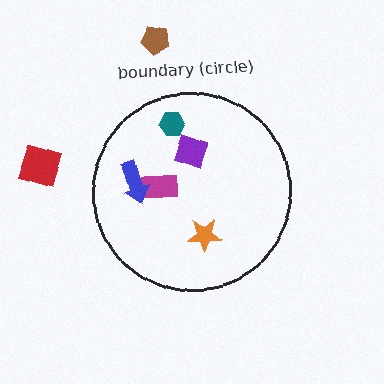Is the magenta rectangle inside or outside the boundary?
Inside.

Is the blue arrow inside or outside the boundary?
Inside.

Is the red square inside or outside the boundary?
Outside.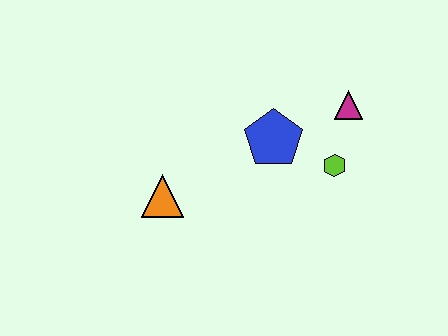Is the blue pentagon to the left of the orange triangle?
No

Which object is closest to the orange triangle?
The blue pentagon is closest to the orange triangle.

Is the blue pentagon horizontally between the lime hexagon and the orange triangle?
Yes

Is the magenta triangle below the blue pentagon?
No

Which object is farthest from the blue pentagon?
The orange triangle is farthest from the blue pentagon.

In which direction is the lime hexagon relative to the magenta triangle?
The lime hexagon is below the magenta triangle.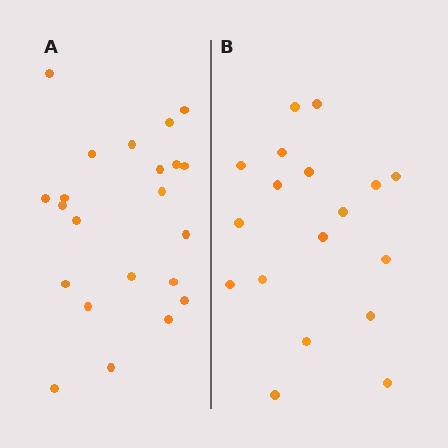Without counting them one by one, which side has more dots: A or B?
Region A (the left region) has more dots.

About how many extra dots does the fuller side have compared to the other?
Region A has about 4 more dots than region B.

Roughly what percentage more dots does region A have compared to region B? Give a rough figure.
About 20% more.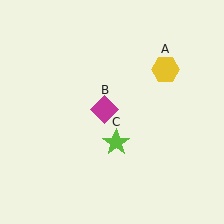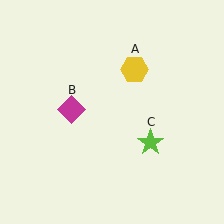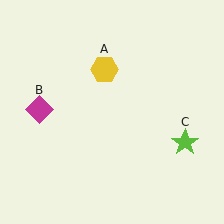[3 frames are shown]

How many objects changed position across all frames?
3 objects changed position: yellow hexagon (object A), magenta diamond (object B), lime star (object C).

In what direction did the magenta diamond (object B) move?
The magenta diamond (object B) moved left.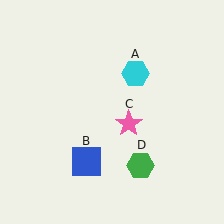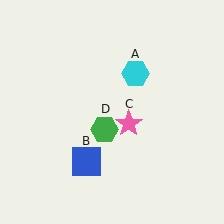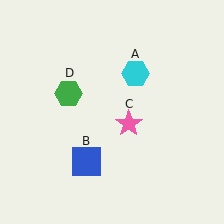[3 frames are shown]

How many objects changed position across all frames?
1 object changed position: green hexagon (object D).